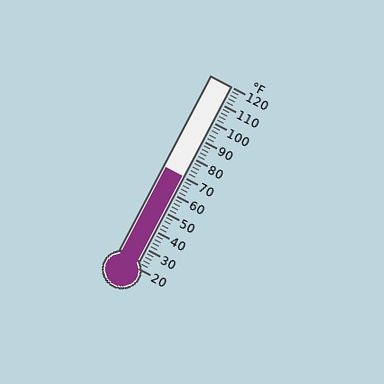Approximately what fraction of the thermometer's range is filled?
The thermometer is filled to approximately 50% of its range.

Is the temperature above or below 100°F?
The temperature is below 100°F.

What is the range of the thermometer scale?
The thermometer scale ranges from 20°F to 120°F.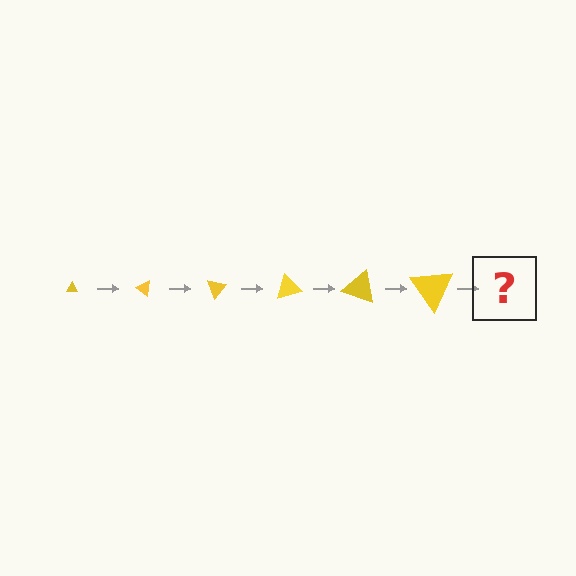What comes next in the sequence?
The next element should be a triangle, larger than the previous one and rotated 210 degrees from the start.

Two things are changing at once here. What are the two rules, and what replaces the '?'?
The two rules are that the triangle grows larger each step and it rotates 35 degrees each step. The '?' should be a triangle, larger than the previous one and rotated 210 degrees from the start.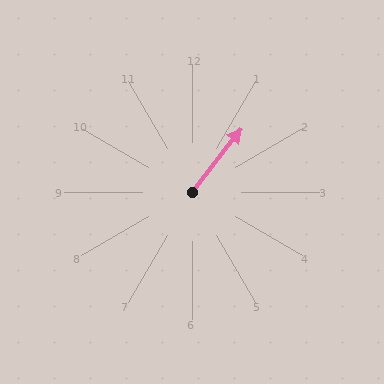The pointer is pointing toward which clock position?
Roughly 1 o'clock.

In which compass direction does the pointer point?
Northeast.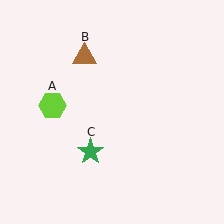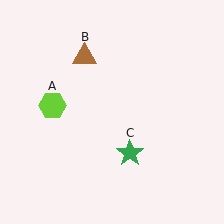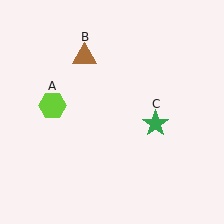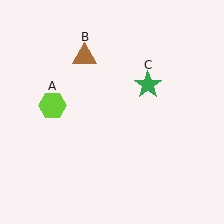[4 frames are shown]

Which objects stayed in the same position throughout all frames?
Lime hexagon (object A) and brown triangle (object B) remained stationary.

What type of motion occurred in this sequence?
The green star (object C) rotated counterclockwise around the center of the scene.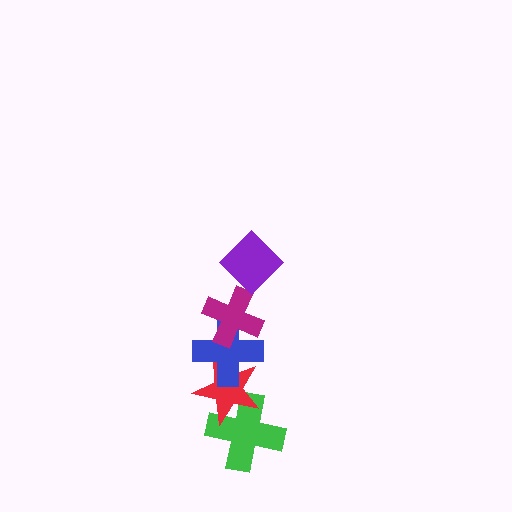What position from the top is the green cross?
The green cross is 5th from the top.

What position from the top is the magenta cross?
The magenta cross is 2nd from the top.